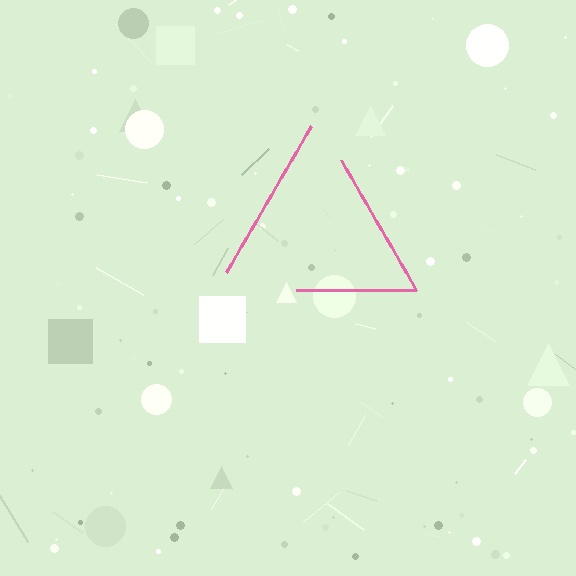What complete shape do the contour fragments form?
The contour fragments form a triangle.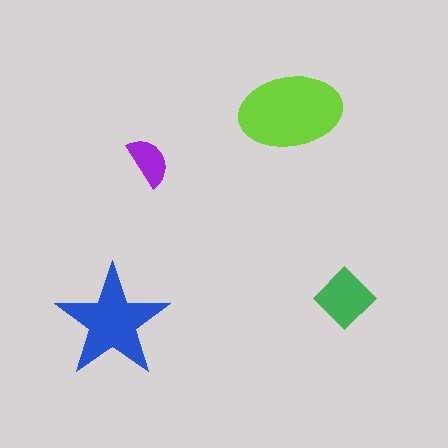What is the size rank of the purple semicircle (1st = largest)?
4th.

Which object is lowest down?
The blue star is bottommost.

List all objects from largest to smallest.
The lime ellipse, the blue star, the green diamond, the purple semicircle.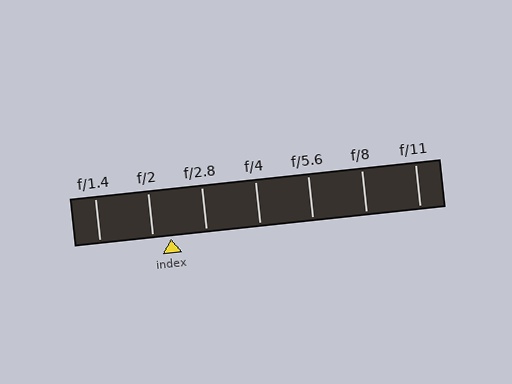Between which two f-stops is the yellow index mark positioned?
The index mark is between f/2 and f/2.8.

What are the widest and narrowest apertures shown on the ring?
The widest aperture shown is f/1.4 and the narrowest is f/11.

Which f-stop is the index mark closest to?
The index mark is closest to f/2.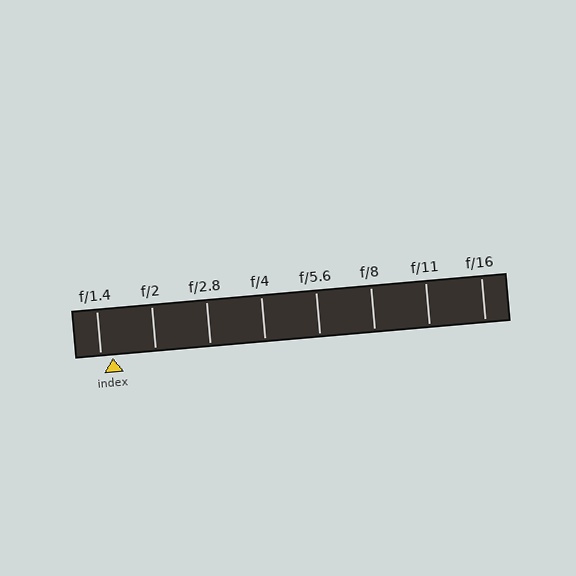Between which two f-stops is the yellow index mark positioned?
The index mark is between f/1.4 and f/2.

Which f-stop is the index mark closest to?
The index mark is closest to f/1.4.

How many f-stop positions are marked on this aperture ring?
There are 8 f-stop positions marked.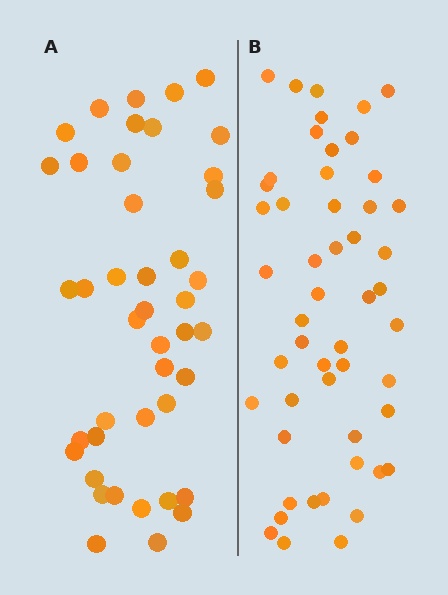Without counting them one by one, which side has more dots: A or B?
Region B (the right region) has more dots.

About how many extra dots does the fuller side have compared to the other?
Region B has roughly 8 or so more dots than region A.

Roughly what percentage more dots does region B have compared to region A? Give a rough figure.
About 20% more.